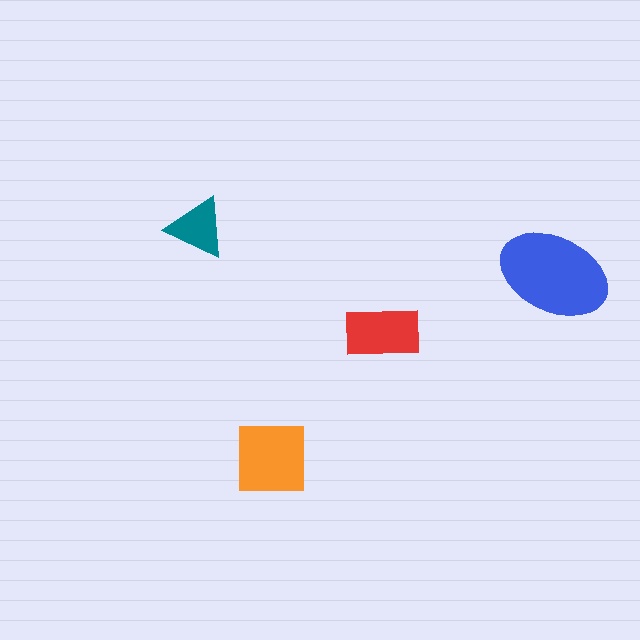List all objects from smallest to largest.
The teal triangle, the red rectangle, the orange square, the blue ellipse.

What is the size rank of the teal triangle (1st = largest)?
4th.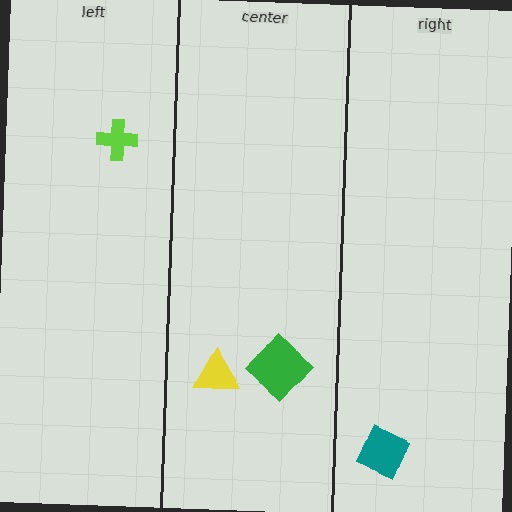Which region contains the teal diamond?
The right region.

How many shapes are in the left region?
1.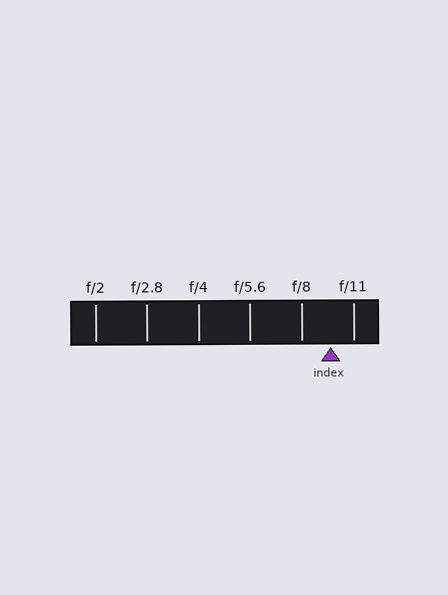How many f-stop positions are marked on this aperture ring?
There are 6 f-stop positions marked.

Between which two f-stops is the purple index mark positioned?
The index mark is between f/8 and f/11.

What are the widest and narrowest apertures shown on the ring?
The widest aperture shown is f/2 and the narrowest is f/11.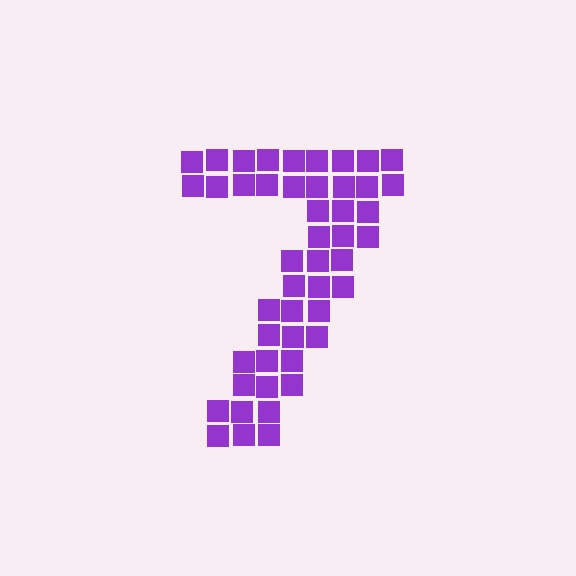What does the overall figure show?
The overall figure shows the digit 7.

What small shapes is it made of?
It is made of small squares.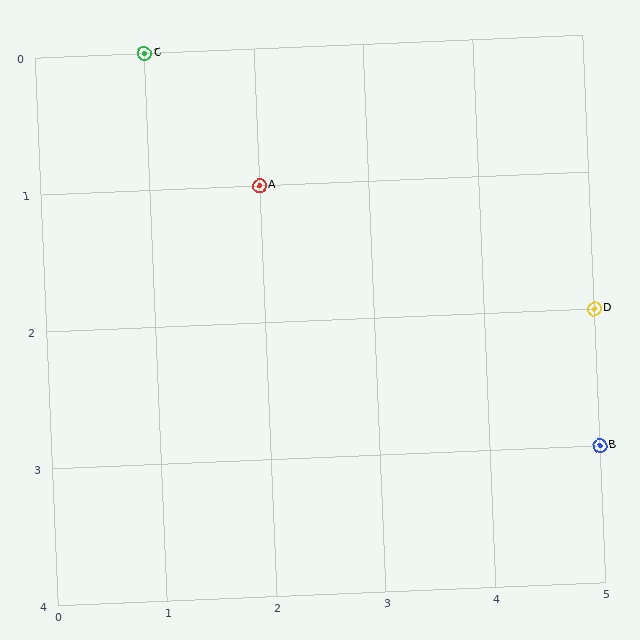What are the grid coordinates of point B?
Point B is at grid coordinates (5, 3).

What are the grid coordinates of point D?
Point D is at grid coordinates (5, 2).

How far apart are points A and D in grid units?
Points A and D are 3 columns and 1 row apart (about 3.2 grid units diagonally).